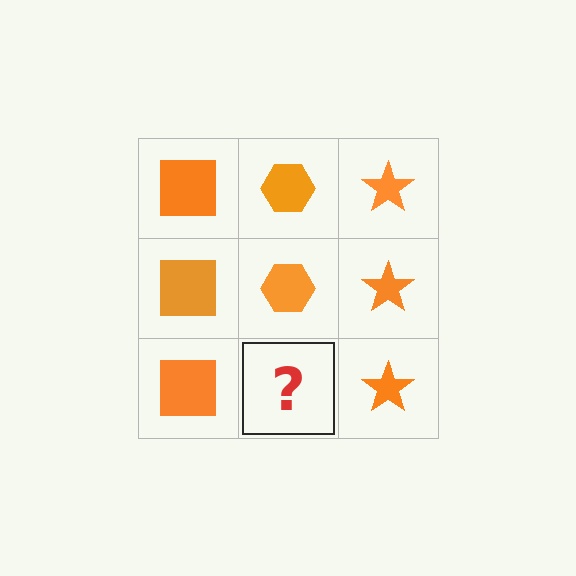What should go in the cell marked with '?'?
The missing cell should contain an orange hexagon.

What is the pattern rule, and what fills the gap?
The rule is that each column has a consistent shape. The gap should be filled with an orange hexagon.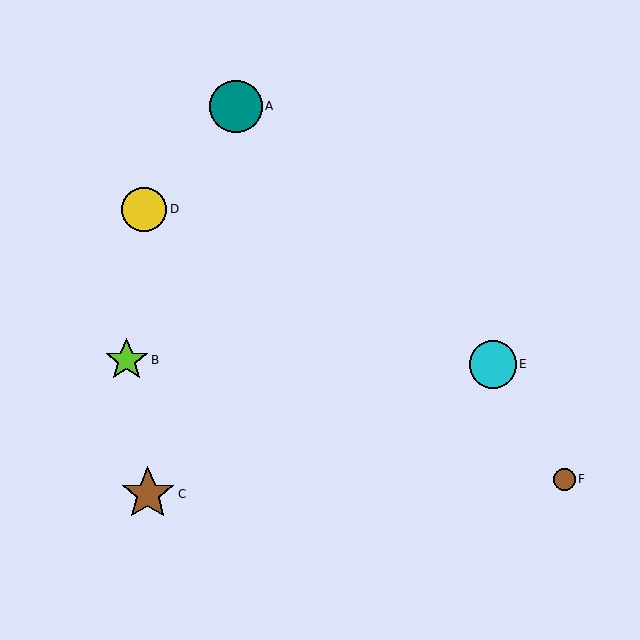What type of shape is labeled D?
Shape D is a yellow circle.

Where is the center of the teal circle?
The center of the teal circle is at (236, 106).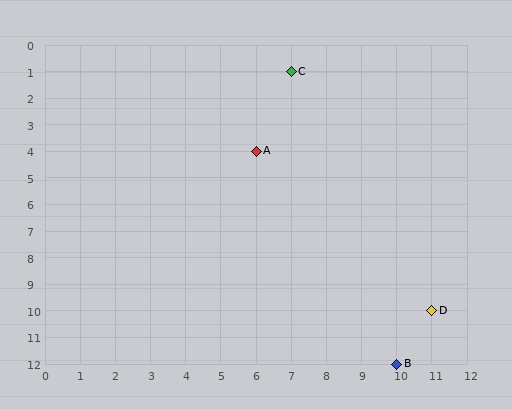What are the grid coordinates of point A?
Point A is at grid coordinates (6, 4).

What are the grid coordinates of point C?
Point C is at grid coordinates (7, 1).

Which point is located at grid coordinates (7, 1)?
Point C is at (7, 1).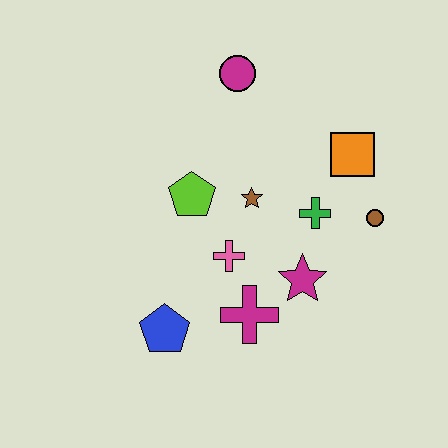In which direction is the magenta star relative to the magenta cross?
The magenta star is to the right of the magenta cross.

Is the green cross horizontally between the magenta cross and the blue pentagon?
No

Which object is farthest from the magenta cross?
The magenta circle is farthest from the magenta cross.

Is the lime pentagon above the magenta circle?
No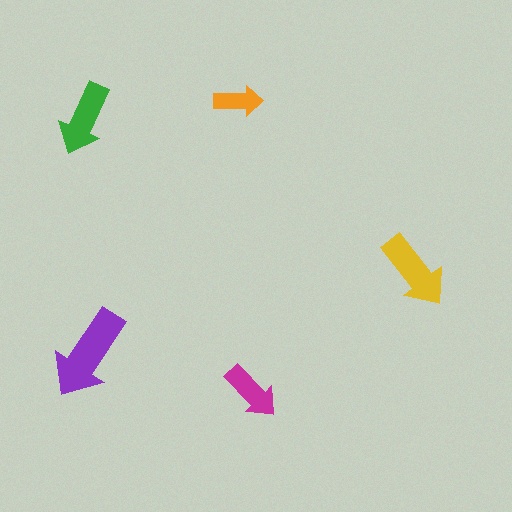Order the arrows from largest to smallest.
the purple one, the yellow one, the green one, the magenta one, the orange one.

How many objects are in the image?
There are 5 objects in the image.